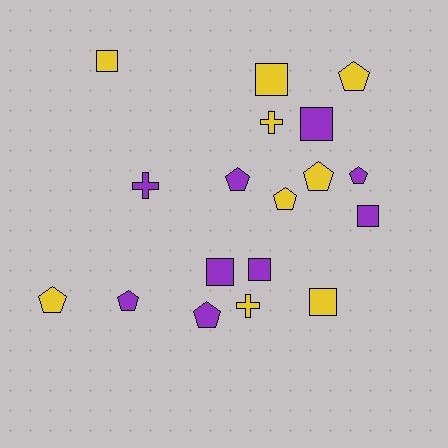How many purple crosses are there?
There is 1 purple cross.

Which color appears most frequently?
Yellow, with 9 objects.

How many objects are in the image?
There are 18 objects.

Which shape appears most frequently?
Pentagon, with 8 objects.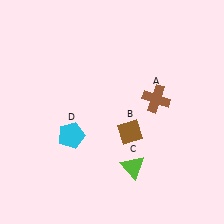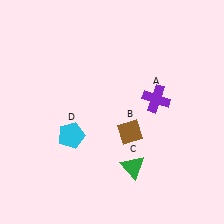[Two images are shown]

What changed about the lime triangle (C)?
In Image 1, C is lime. In Image 2, it changed to green.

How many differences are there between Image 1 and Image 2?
There are 2 differences between the two images.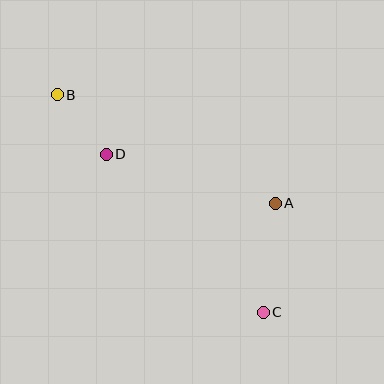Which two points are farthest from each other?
Points B and C are farthest from each other.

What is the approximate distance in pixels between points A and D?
The distance between A and D is approximately 176 pixels.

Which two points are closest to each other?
Points B and D are closest to each other.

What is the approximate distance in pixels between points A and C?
The distance between A and C is approximately 110 pixels.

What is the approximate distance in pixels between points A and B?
The distance between A and B is approximately 243 pixels.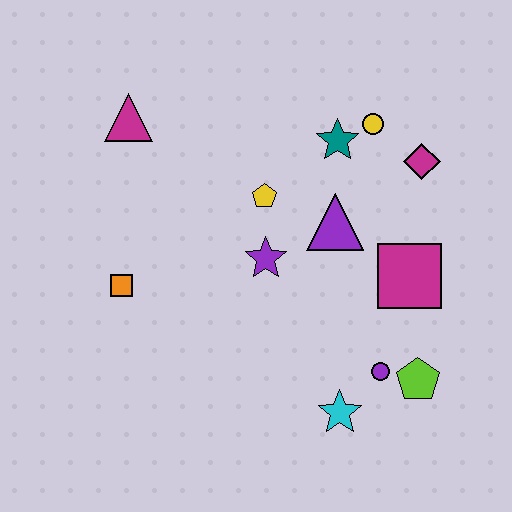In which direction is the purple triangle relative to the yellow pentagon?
The purple triangle is to the right of the yellow pentagon.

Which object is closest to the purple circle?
The lime pentagon is closest to the purple circle.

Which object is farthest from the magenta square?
The magenta triangle is farthest from the magenta square.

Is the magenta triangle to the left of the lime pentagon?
Yes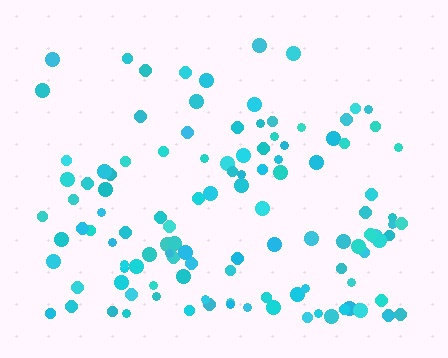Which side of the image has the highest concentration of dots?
The bottom.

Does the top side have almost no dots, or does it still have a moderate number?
Still a moderate number, just noticeably fewer than the bottom.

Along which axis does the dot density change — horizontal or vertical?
Vertical.